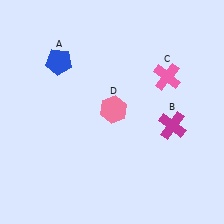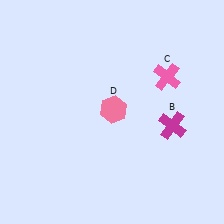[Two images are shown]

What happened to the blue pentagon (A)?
The blue pentagon (A) was removed in Image 2. It was in the top-left area of Image 1.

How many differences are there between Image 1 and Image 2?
There is 1 difference between the two images.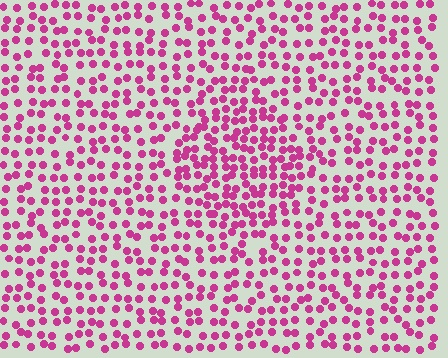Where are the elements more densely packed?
The elements are more densely packed inside the diamond boundary.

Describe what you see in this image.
The image contains small magenta elements arranged at two different densities. A diamond-shaped region is visible where the elements are more densely packed than the surrounding area.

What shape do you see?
I see a diamond.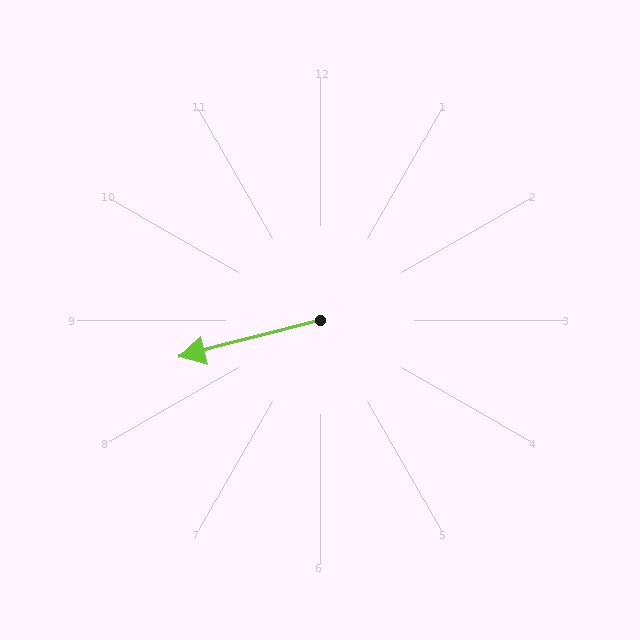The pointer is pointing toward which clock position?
Roughly 9 o'clock.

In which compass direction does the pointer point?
West.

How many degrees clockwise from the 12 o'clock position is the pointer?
Approximately 255 degrees.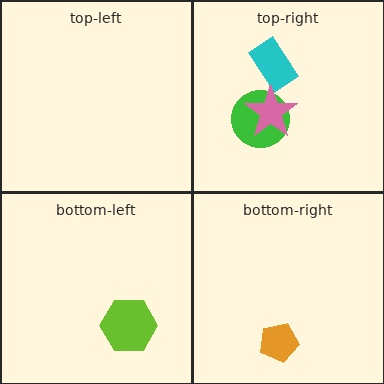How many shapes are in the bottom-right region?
1.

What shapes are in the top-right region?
The cyan rectangle, the green circle, the pink star.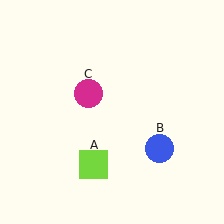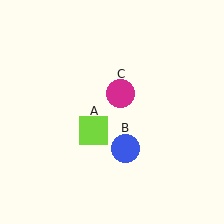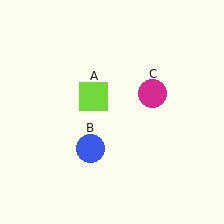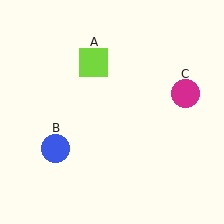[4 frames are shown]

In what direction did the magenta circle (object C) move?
The magenta circle (object C) moved right.